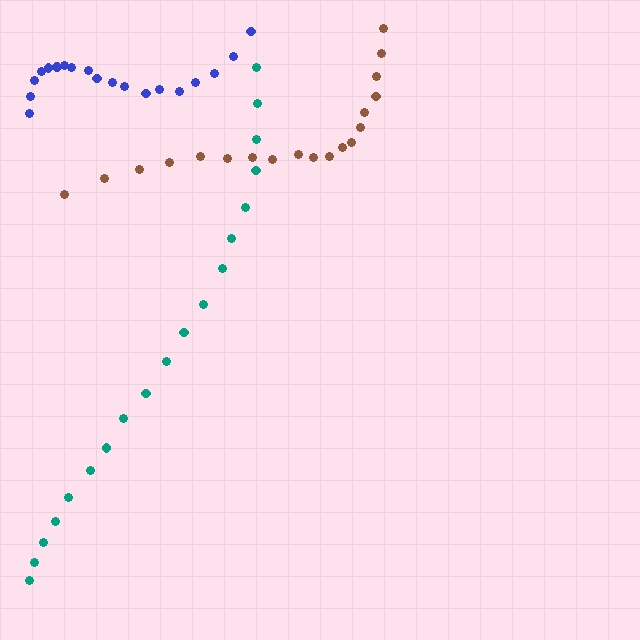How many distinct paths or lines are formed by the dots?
There are 3 distinct paths.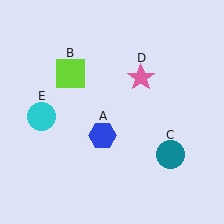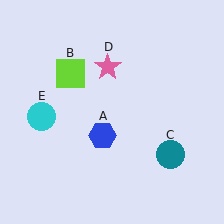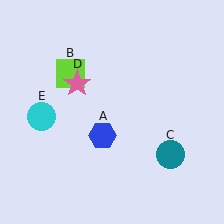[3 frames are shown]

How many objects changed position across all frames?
1 object changed position: pink star (object D).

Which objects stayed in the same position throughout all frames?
Blue hexagon (object A) and lime square (object B) and teal circle (object C) and cyan circle (object E) remained stationary.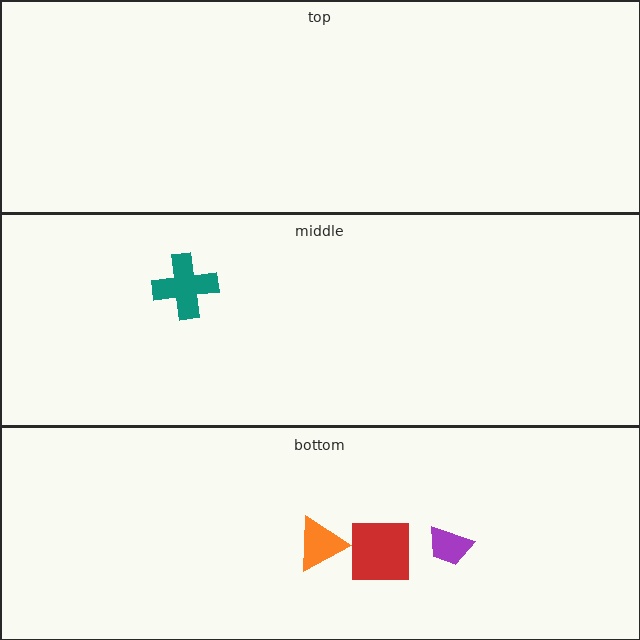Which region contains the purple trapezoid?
The bottom region.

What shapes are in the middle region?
The teal cross.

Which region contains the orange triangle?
The bottom region.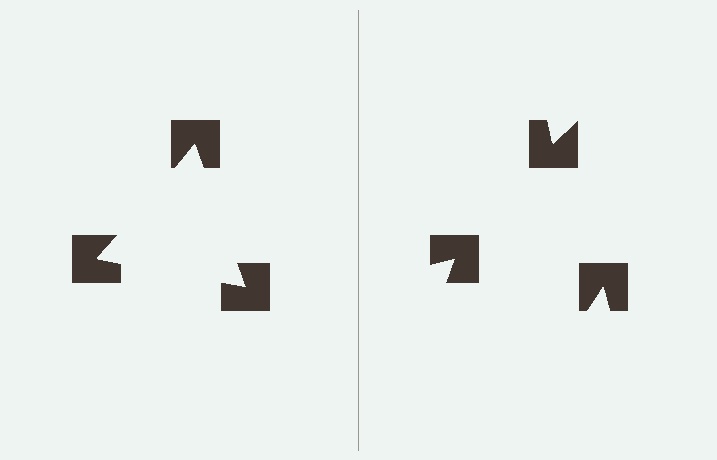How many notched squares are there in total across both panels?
6 — 3 on each side.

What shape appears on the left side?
An illusory triangle.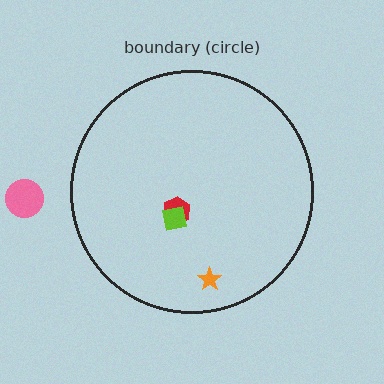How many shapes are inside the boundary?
3 inside, 1 outside.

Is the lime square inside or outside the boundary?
Inside.